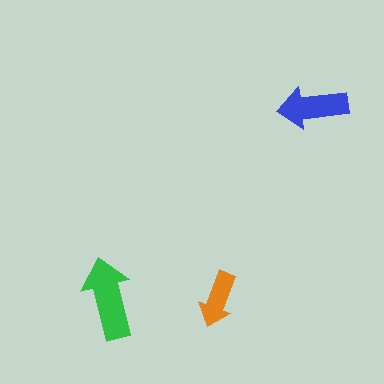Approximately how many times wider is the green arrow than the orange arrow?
About 1.5 times wider.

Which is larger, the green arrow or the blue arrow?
The green one.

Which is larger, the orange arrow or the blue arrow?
The blue one.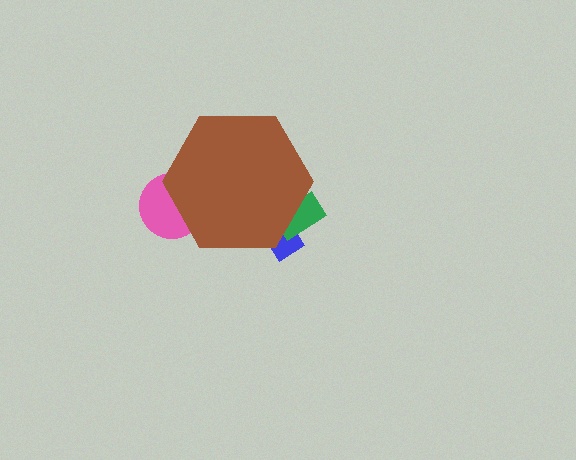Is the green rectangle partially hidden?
Yes, the green rectangle is partially hidden behind the brown hexagon.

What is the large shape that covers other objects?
A brown hexagon.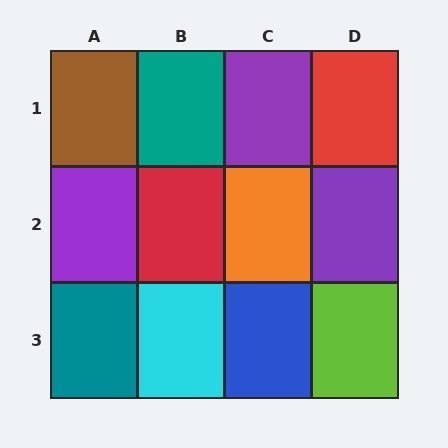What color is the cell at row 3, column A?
Teal.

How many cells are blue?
1 cell is blue.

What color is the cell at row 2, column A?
Purple.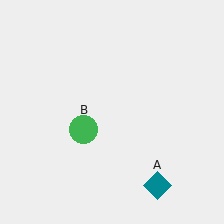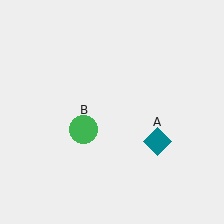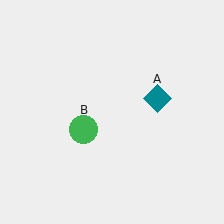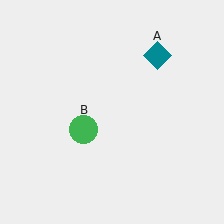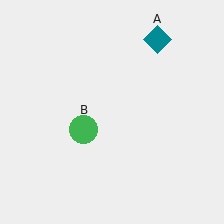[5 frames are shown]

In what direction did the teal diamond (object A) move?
The teal diamond (object A) moved up.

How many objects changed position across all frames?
1 object changed position: teal diamond (object A).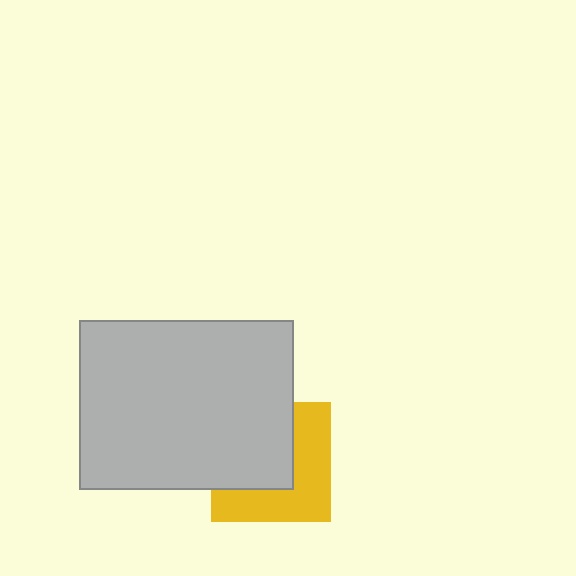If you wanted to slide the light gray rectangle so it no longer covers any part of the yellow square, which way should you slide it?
Slide it toward the upper-left — that is the most direct way to separate the two shapes.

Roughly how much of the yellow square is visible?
About half of it is visible (roughly 50%).